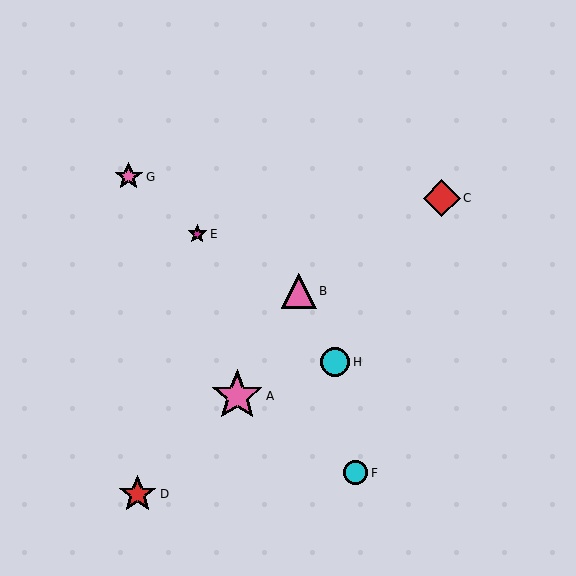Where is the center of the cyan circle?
The center of the cyan circle is at (356, 473).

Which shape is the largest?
The pink star (labeled A) is the largest.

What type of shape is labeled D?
Shape D is a red star.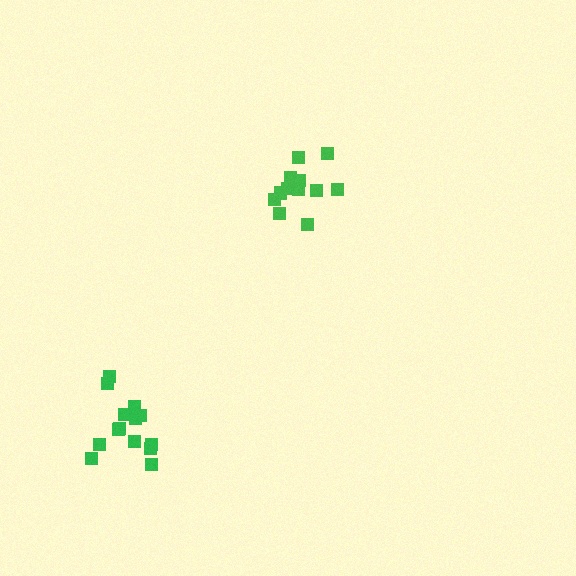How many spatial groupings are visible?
There are 2 spatial groupings.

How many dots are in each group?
Group 1: 14 dots, Group 2: 12 dots (26 total).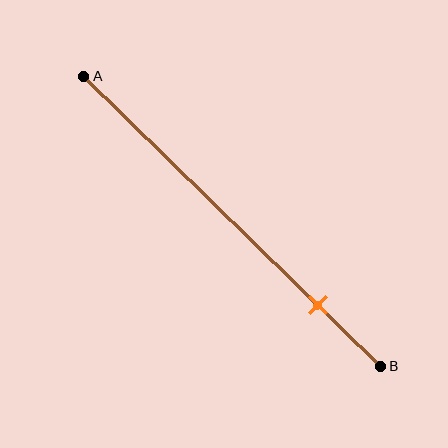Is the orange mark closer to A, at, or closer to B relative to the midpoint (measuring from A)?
The orange mark is closer to point B than the midpoint of segment AB.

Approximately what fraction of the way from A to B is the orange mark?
The orange mark is approximately 80% of the way from A to B.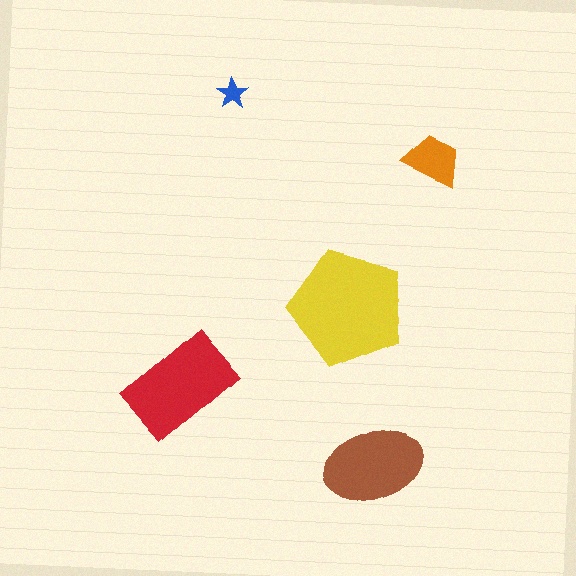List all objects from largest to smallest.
The yellow pentagon, the red rectangle, the brown ellipse, the orange trapezoid, the blue star.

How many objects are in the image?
There are 5 objects in the image.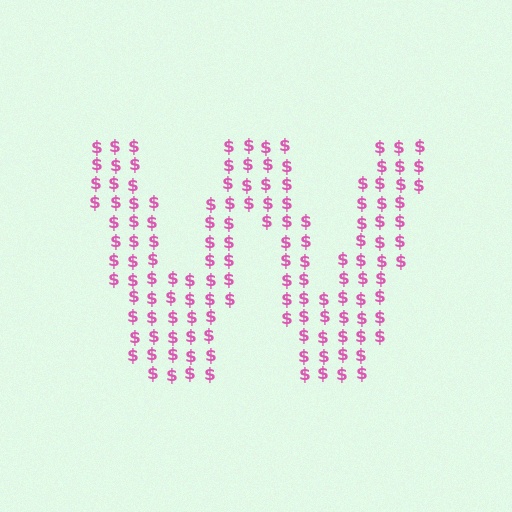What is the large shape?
The large shape is the letter W.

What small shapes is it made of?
It is made of small dollar signs.